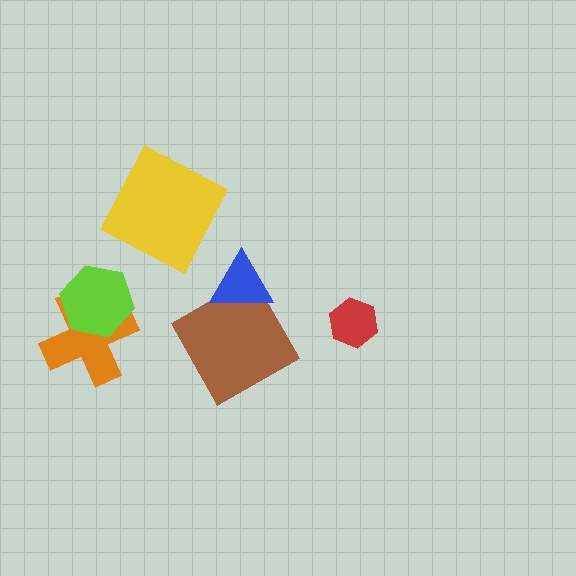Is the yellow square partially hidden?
No, no other shape covers it.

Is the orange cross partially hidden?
Yes, it is partially covered by another shape.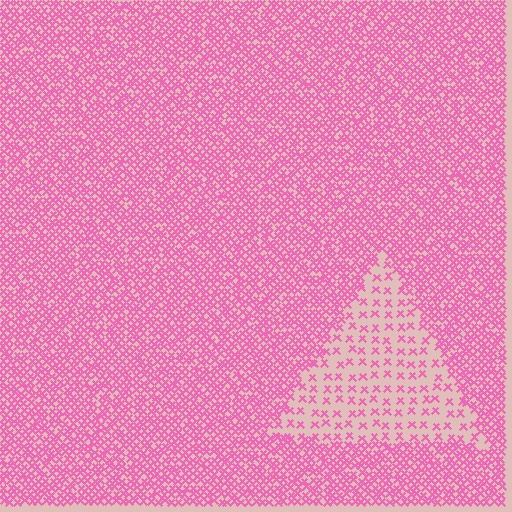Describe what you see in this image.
The image contains small pink elements arranged at two different densities. A triangle-shaped region is visible where the elements are less densely packed than the surrounding area.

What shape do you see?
I see a triangle.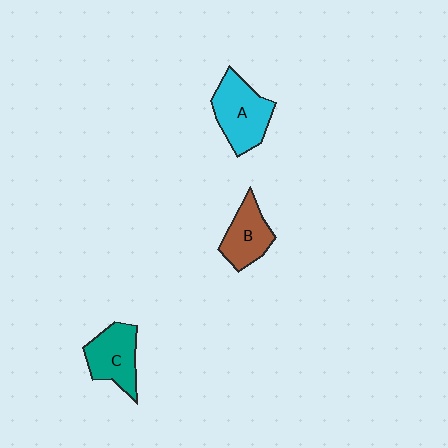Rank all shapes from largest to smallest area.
From largest to smallest: A (cyan), C (teal), B (brown).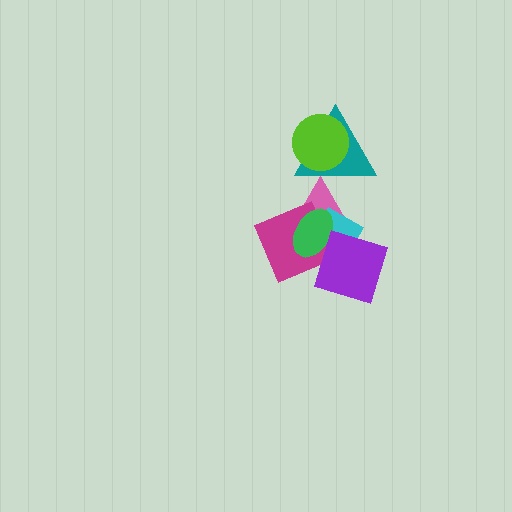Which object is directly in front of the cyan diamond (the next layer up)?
The magenta square is directly in front of the cyan diamond.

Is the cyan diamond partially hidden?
Yes, it is partially covered by another shape.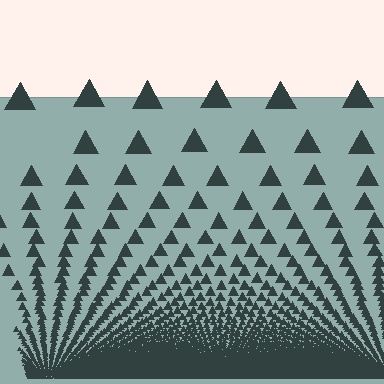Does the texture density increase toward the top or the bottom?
Density increases toward the bottom.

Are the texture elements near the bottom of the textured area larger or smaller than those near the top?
Smaller. The gradient is inverted — elements near the bottom are smaller and denser.